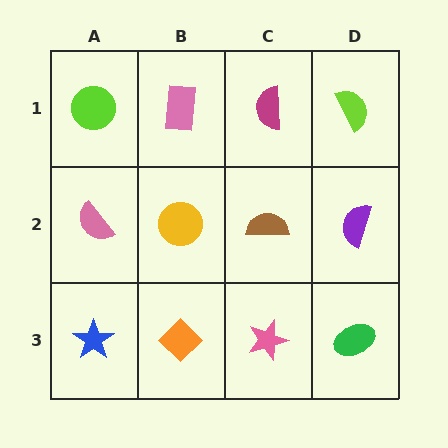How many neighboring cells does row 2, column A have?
3.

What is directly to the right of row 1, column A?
A pink rectangle.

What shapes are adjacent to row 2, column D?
A lime semicircle (row 1, column D), a green ellipse (row 3, column D), a brown semicircle (row 2, column C).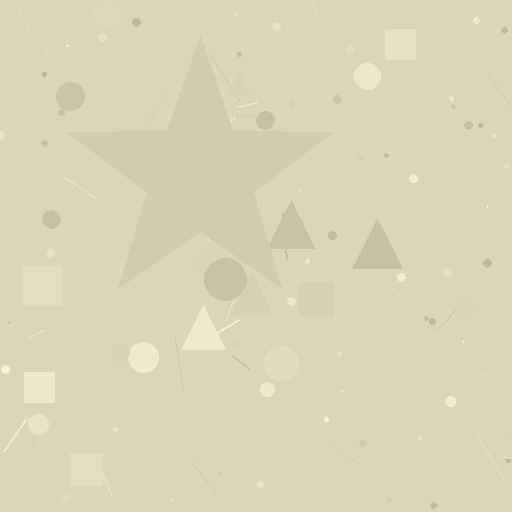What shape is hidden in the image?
A star is hidden in the image.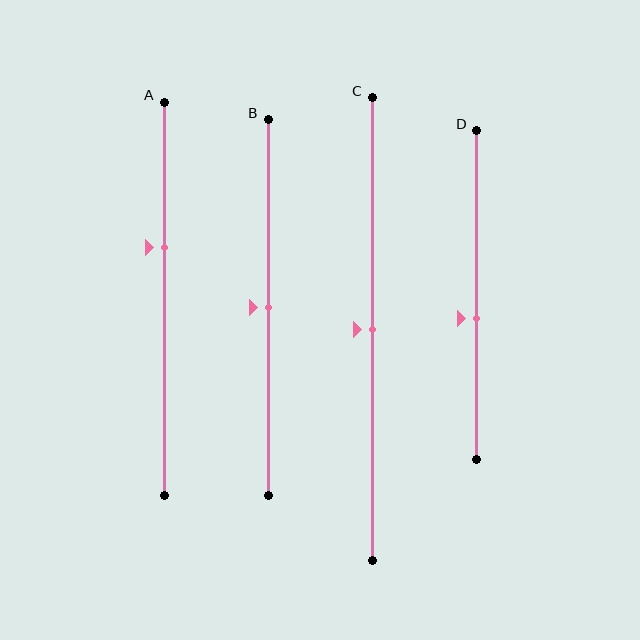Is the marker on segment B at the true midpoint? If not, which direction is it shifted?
Yes, the marker on segment B is at the true midpoint.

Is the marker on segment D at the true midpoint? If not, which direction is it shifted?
No, the marker on segment D is shifted downward by about 7% of the segment length.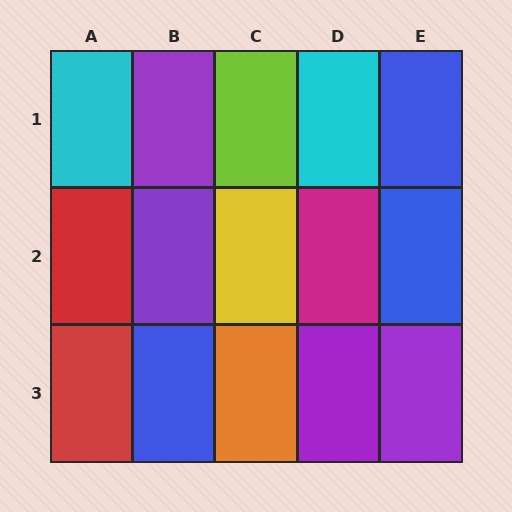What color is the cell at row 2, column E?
Blue.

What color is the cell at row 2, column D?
Magenta.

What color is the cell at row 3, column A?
Red.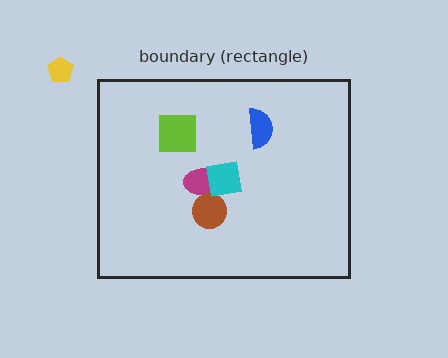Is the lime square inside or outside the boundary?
Inside.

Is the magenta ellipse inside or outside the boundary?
Inside.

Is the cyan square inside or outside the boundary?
Inside.